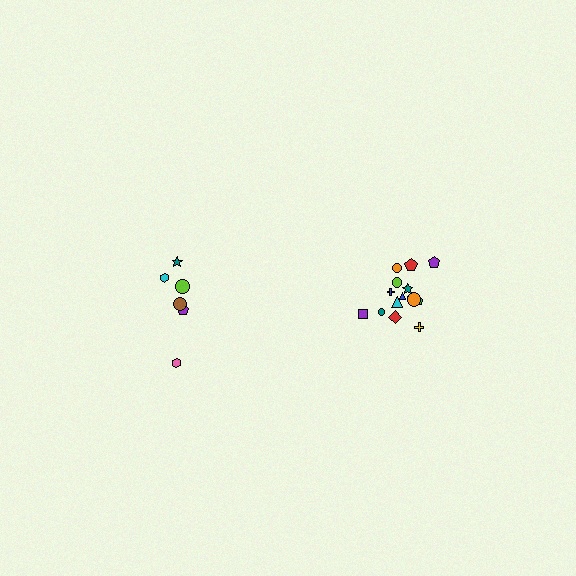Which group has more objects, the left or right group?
The right group.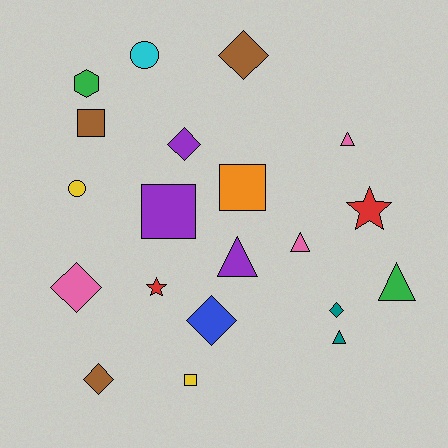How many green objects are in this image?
There are 2 green objects.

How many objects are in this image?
There are 20 objects.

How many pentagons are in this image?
There are no pentagons.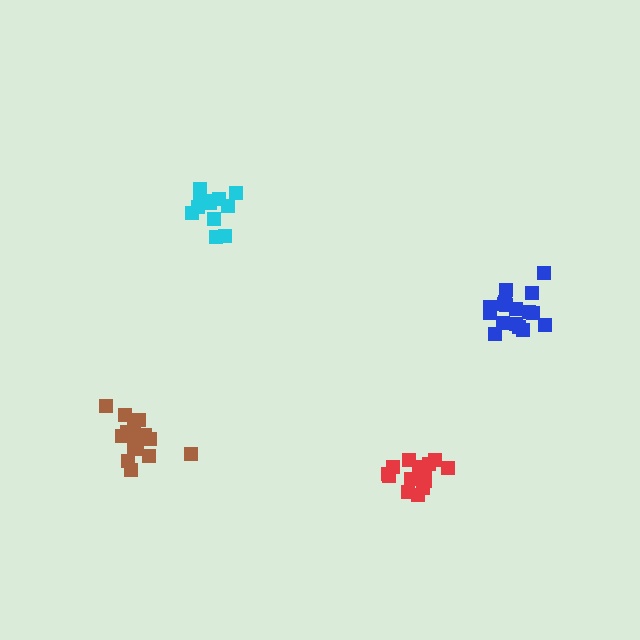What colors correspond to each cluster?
The clusters are colored: brown, cyan, blue, red.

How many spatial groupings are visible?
There are 4 spatial groupings.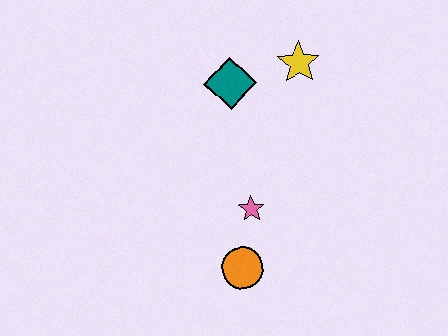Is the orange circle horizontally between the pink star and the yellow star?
No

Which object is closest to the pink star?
The orange circle is closest to the pink star.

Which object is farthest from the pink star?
The yellow star is farthest from the pink star.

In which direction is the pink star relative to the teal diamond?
The pink star is below the teal diamond.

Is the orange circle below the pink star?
Yes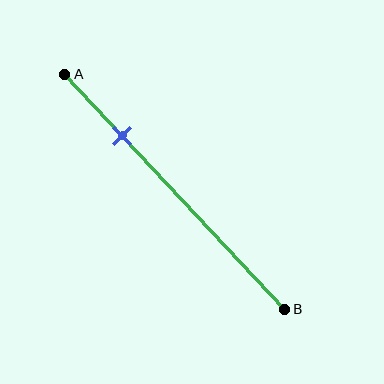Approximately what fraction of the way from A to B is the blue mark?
The blue mark is approximately 25% of the way from A to B.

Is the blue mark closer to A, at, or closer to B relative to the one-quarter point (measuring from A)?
The blue mark is approximately at the one-quarter point of segment AB.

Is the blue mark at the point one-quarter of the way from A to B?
Yes, the mark is approximately at the one-quarter point.